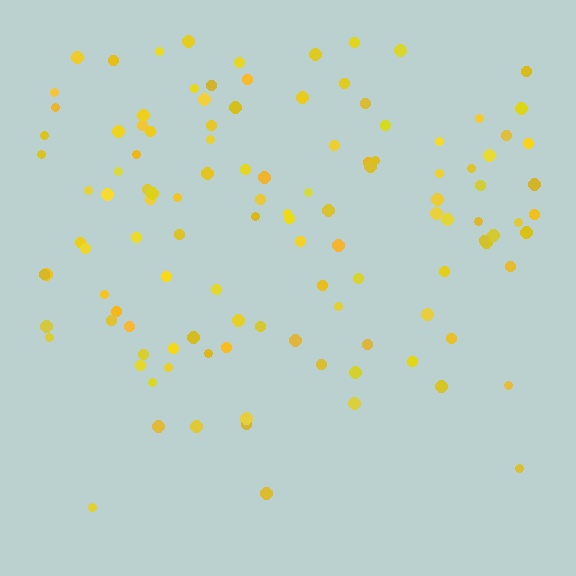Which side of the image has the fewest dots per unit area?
The bottom.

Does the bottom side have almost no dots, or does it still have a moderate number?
Still a moderate number, just noticeably fewer than the top.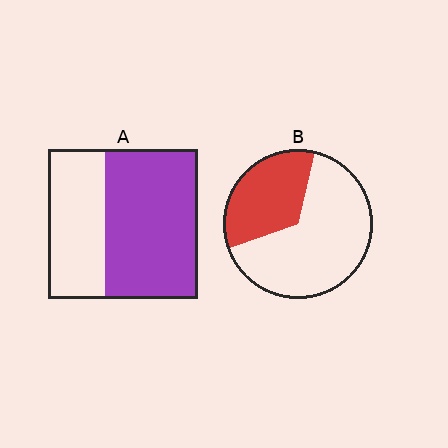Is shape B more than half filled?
No.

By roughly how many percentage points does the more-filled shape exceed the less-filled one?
By roughly 30 percentage points (A over B).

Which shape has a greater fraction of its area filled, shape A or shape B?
Shape A.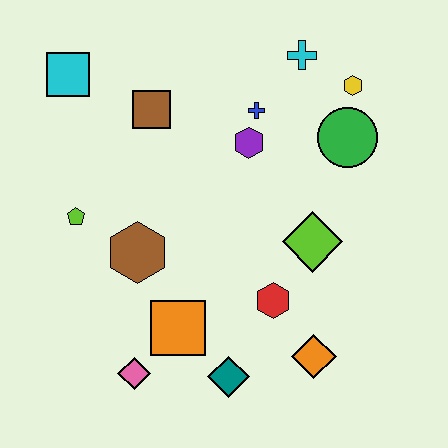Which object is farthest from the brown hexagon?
The yellow hexagon is farthest from the brown hexagon.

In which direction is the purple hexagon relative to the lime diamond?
The purple hexagon is above the lime diamond.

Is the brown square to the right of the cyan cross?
No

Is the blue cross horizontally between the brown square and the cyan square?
No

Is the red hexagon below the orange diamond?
No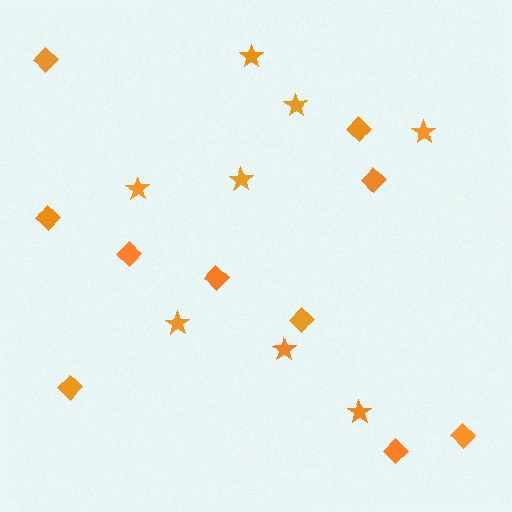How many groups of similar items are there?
There are 2 groups: one group of stars (8) and one group of diamonds (10).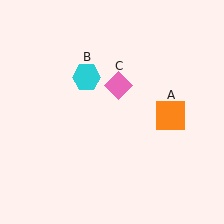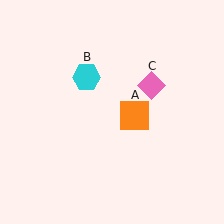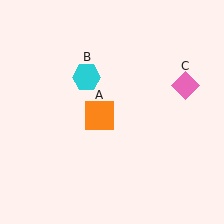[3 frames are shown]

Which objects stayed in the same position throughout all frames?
Cyan hexagon (object B) remained stationary.